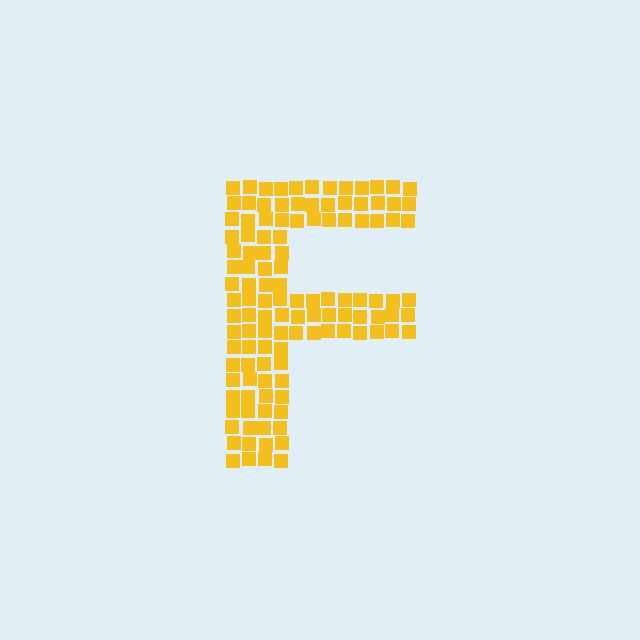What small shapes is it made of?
It is made of small squares.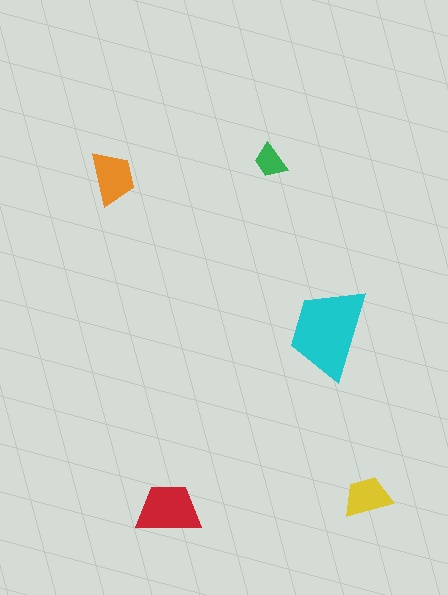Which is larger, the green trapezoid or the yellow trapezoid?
The yellow one.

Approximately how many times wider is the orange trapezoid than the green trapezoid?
About 1.5 times wider.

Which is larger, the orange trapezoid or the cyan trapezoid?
The cyan one.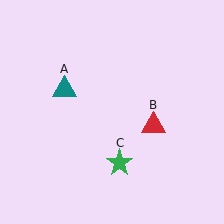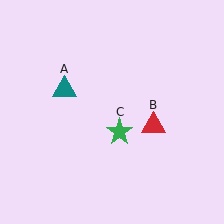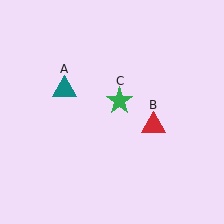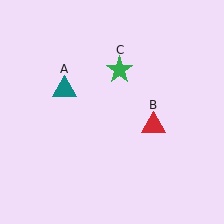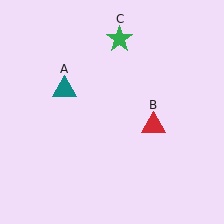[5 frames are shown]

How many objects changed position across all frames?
1 object changed position: green star (object C).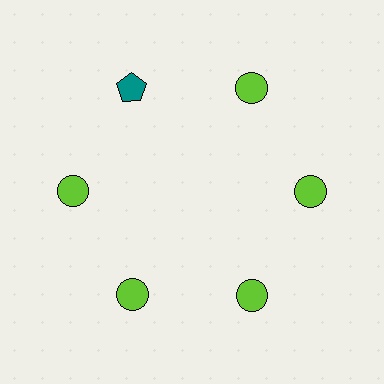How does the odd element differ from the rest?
It differs in both color (teal instead of lime) and shape (pentagon instead of circle).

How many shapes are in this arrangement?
There are 6 shapes arranged in a ring pattern.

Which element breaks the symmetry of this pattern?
The teal pentagon at roughly the 11 o'clock position breaks the symmetry. All other shapes are lime circles.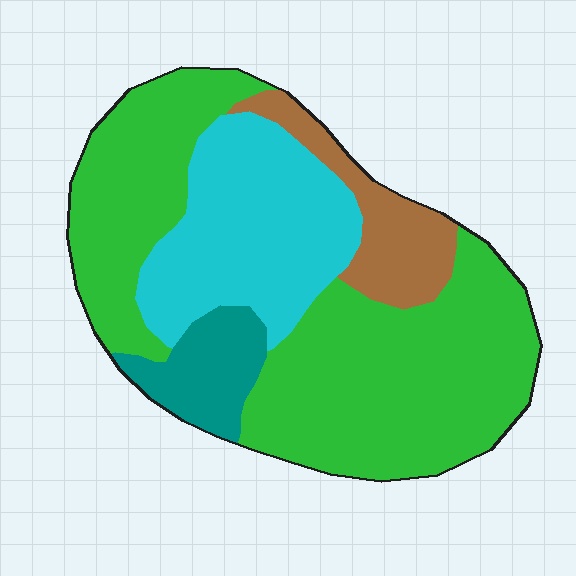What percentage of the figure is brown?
Brown takes up less than a quarter of the figure.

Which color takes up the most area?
Green, at roughly 55%.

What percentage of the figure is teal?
Teal takes up less than a quarter of the figure.